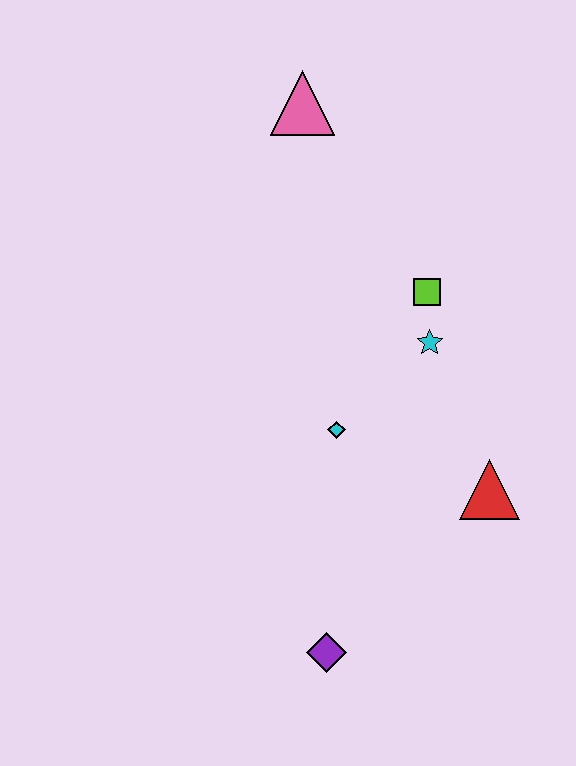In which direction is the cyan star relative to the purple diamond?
The cyan star is above the purple diamond.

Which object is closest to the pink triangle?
The lime square is closest to the pink triangle.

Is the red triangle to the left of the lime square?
No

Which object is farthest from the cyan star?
The purple diamond is farthest from the cyan star.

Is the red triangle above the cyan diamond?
No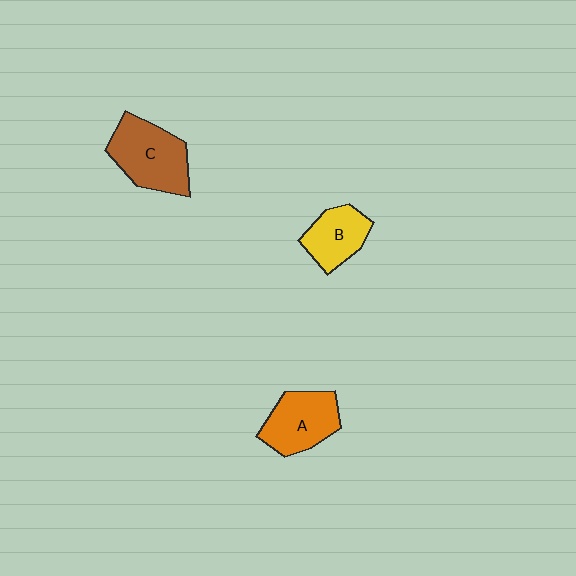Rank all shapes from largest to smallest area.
From largest to smallest: C (brown), A (orange), B (yellow).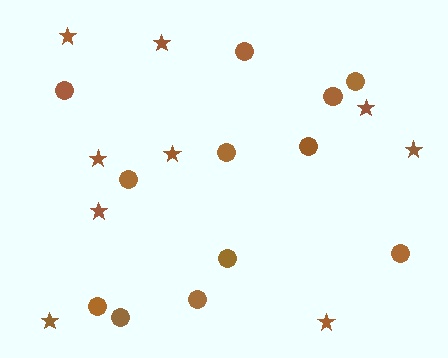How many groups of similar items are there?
There are 2 groups: one group of circles (12) and one group of stars (9).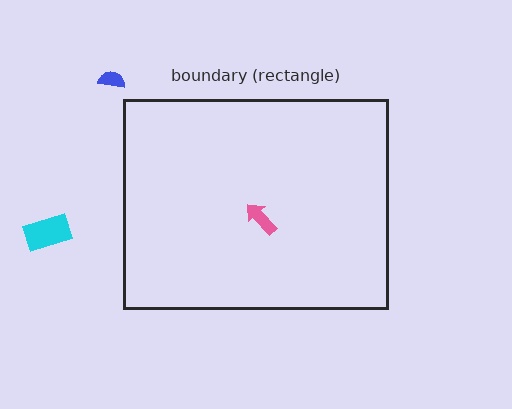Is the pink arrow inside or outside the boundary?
Inside.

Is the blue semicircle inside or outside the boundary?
Outside.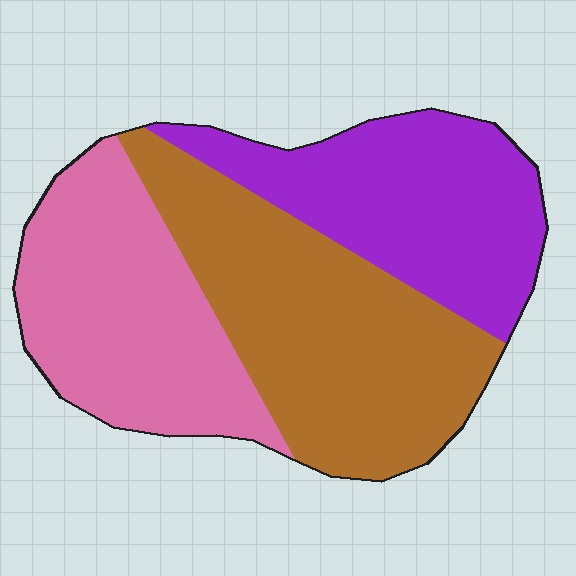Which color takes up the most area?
Brown, at roughly 40%.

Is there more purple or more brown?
Brown.